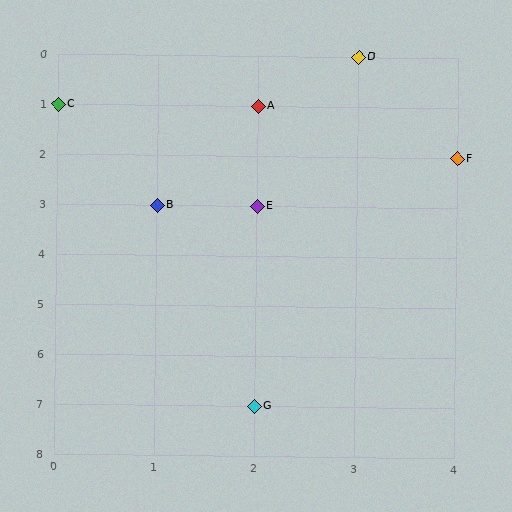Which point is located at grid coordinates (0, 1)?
Point C is at (0, 1).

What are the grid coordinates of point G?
Point G is at grid coordinates (2, 7).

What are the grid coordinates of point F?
Point F is at grid coordinates (4, 2).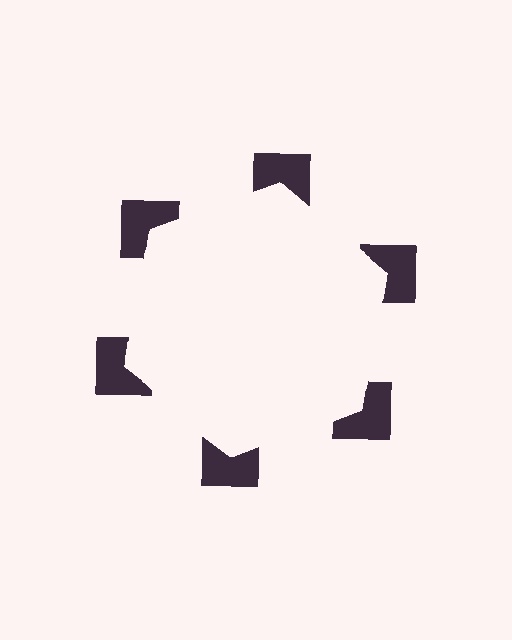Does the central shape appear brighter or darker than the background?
It typically appears slightly brighter than the background, even though no actual brightness change is drawn.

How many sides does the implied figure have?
6 sides.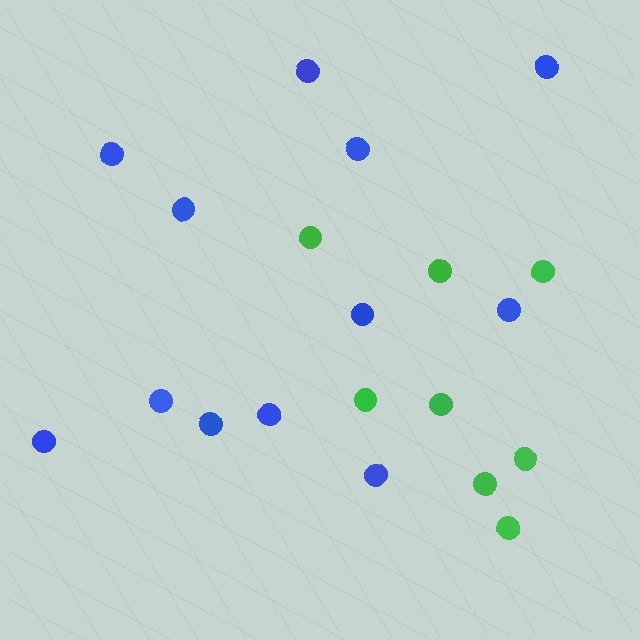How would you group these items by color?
There are 2 groups: one group of green circles (8) and one group of blue circles (12).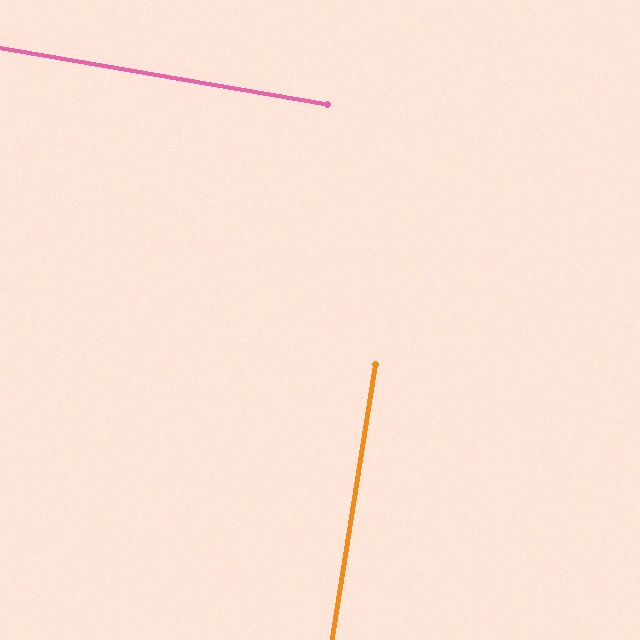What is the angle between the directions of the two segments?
Approximately 89 degrees.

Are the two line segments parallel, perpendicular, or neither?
Perpendicular — they meet at approximately 89°.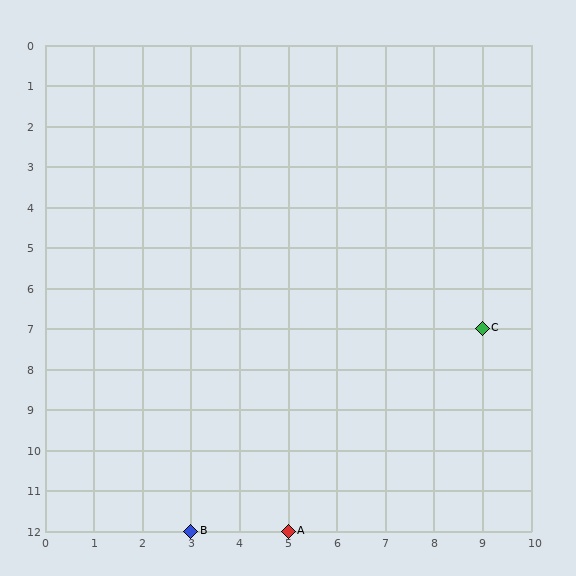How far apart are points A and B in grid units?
Points A and B are 2 columns apart.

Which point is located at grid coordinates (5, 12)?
Point A is at (5, 12).